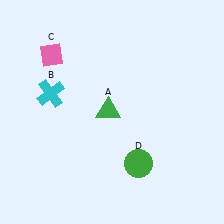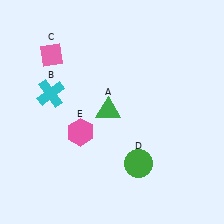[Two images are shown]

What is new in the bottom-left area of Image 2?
A pink hexagon (E) was added in the bottom-left area of Image 2.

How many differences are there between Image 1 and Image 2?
There is 1 difference between the two images.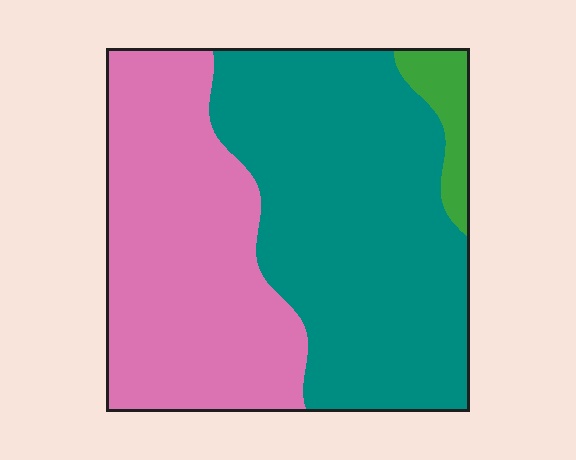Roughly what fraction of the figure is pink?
Pink takes up between a quarter and a half of the figure.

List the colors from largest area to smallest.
From largest to smallest: teal, pink, green.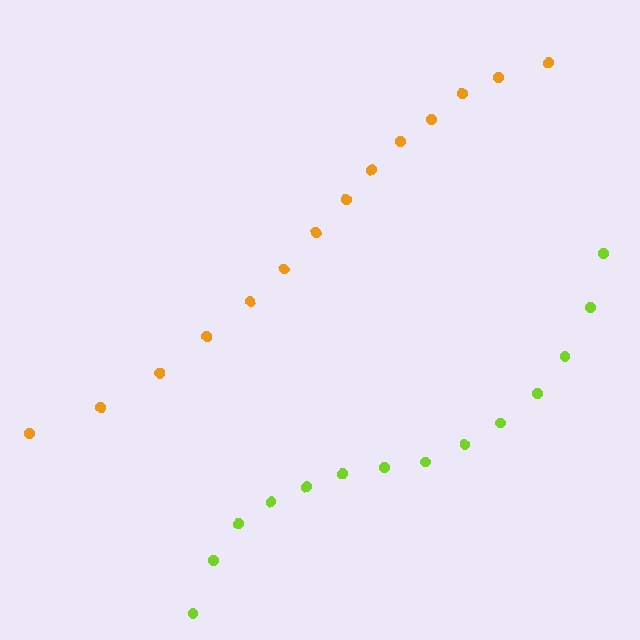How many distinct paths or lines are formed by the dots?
There are 2 distinct paths.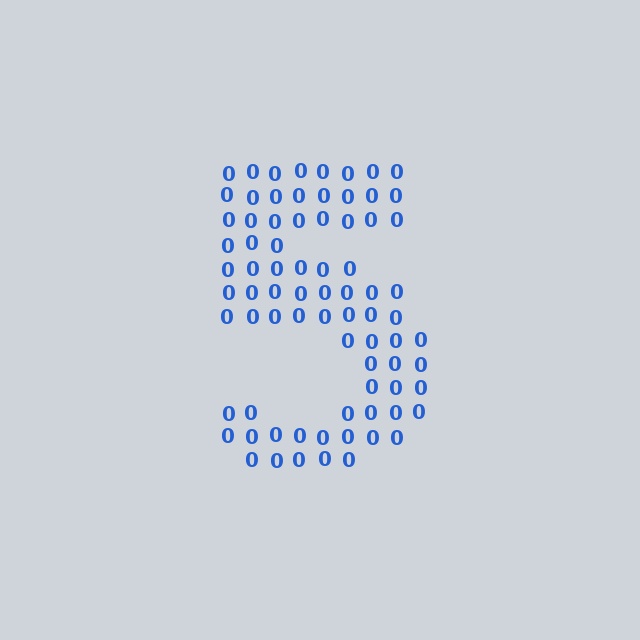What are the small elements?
The small elements are digit 0's.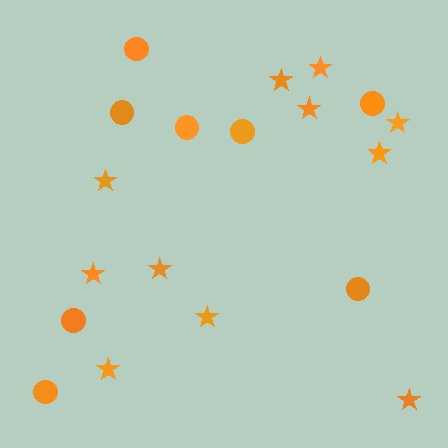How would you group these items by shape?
There are 2 groups: one group of circles (8) and one group of stars (11).